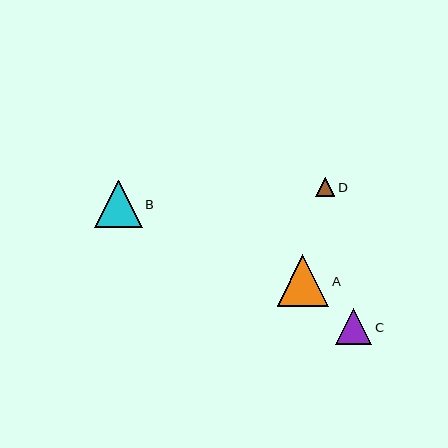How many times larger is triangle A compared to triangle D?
Triangle A is approximately 2.7 times the size of triangle D.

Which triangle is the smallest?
Triangle D is the smallest with a size of approximately 19 pixels.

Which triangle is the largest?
Triangle A is the largest with a size of approximately 52 pixels.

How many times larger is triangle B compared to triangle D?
Triangle B is approximately 2.5 times the size of triangle D.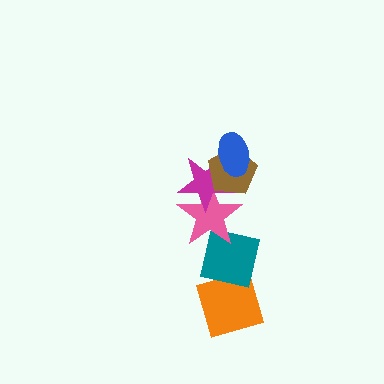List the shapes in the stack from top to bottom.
From top to bottom: the blue ellipse, the brown pentagon, the magenta star, the pink star, the teal square, the orange diamond.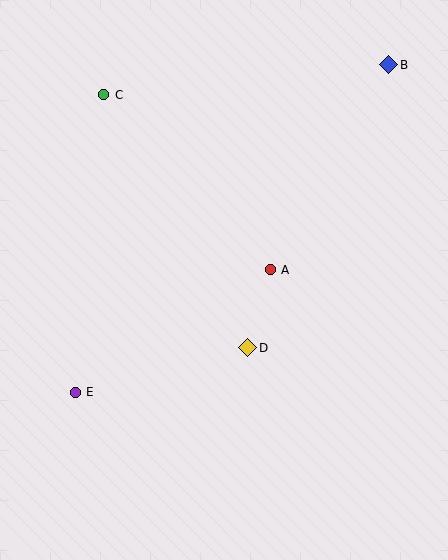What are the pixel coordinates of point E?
Point E is at (75, 392).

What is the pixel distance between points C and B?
The distance between C and B is 287 pixels.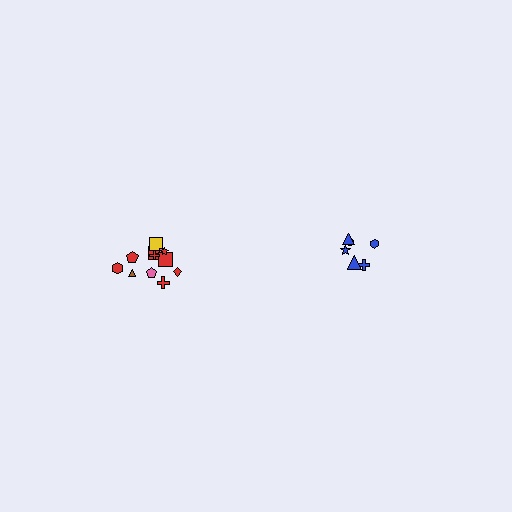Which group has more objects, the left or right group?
The left group.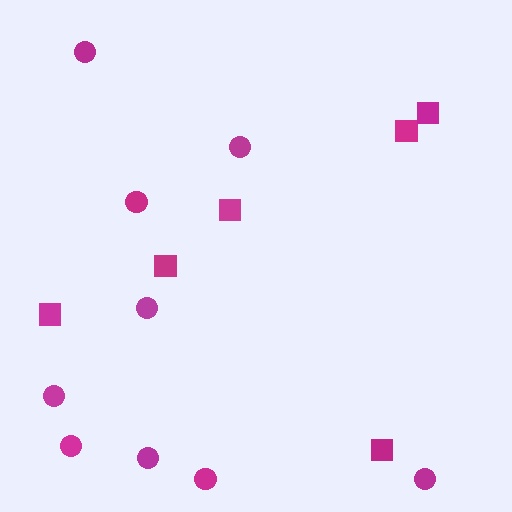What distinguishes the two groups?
There are 2 groups: one group of squares (6) and one group of circles (9).